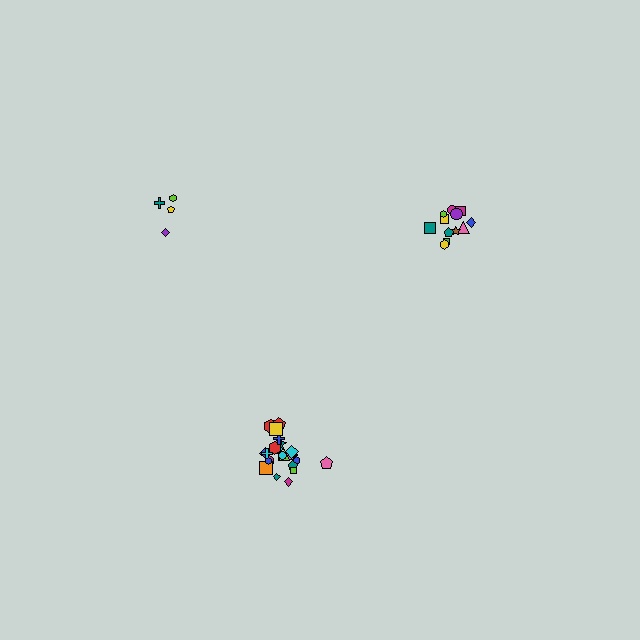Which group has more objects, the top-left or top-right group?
The top-right group.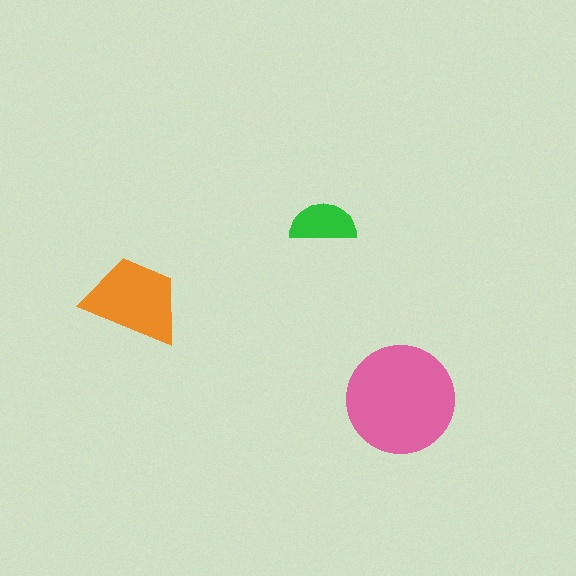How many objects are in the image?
There are 3 objects in the image.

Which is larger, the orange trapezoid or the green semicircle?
The orange trapezoid.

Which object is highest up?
The green semicircle is topmost.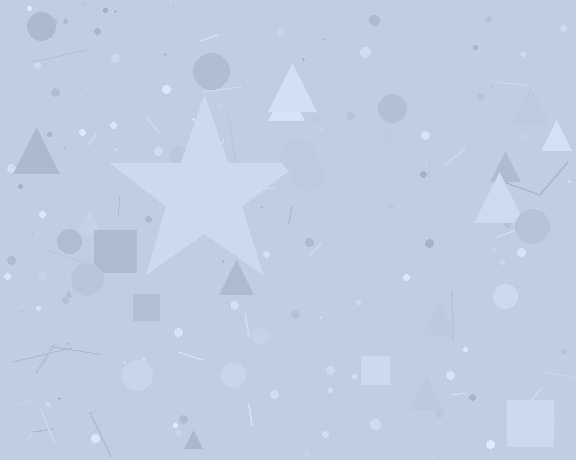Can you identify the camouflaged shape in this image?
The camouflaged shape is a star.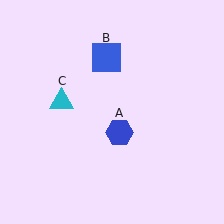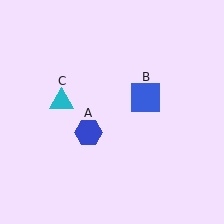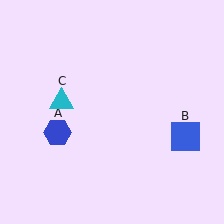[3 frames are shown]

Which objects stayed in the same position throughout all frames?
Cyan triangle (object C) remained stationary.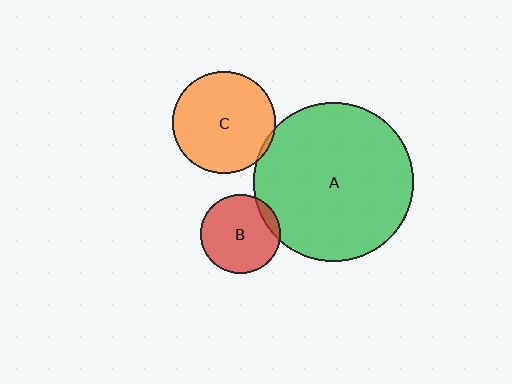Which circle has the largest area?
Circle A (green).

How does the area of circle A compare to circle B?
Approximately 4.0 times.